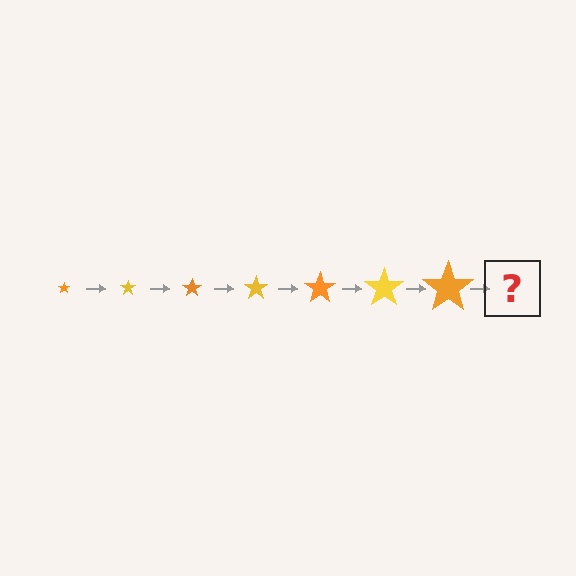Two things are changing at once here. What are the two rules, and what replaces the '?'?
The two rules are that the star grows larger each step and the color cycles through orange and yellow. The '?' should be a yellow star, larger than the previous one.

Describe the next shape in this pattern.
It should be a yellow star, larger than the previous one.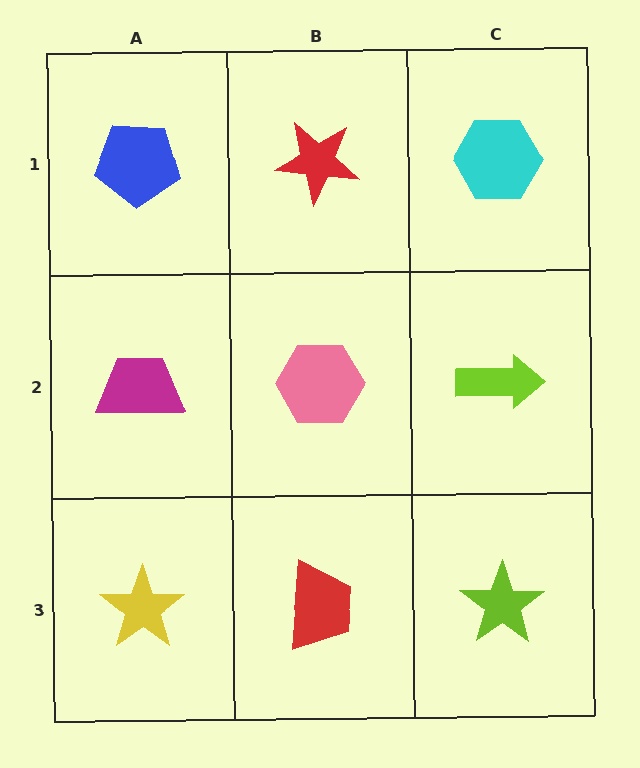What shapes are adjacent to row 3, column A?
A magenta trapezoid (row 2, column A), a red trapezoid (row 3, column B).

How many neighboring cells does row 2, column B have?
4.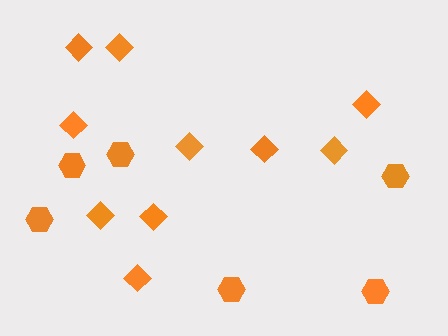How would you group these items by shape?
There are 2 groups: one group of diamonds (10) and one group of hexagons (6).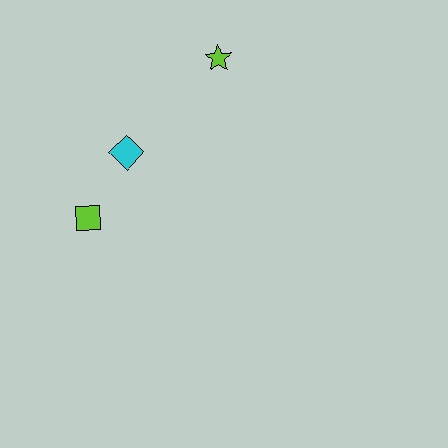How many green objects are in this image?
There are no green objects.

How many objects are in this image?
There are 3 objects.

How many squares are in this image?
There is 1 square.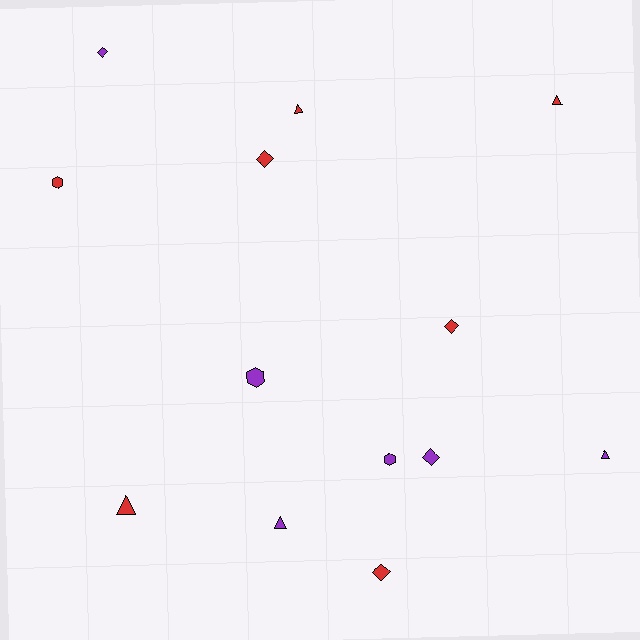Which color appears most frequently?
Red, with 7 objects.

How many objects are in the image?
There are 13 objects.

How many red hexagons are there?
There is 1 red hexagon.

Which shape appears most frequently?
Diamond, with 5 objects.